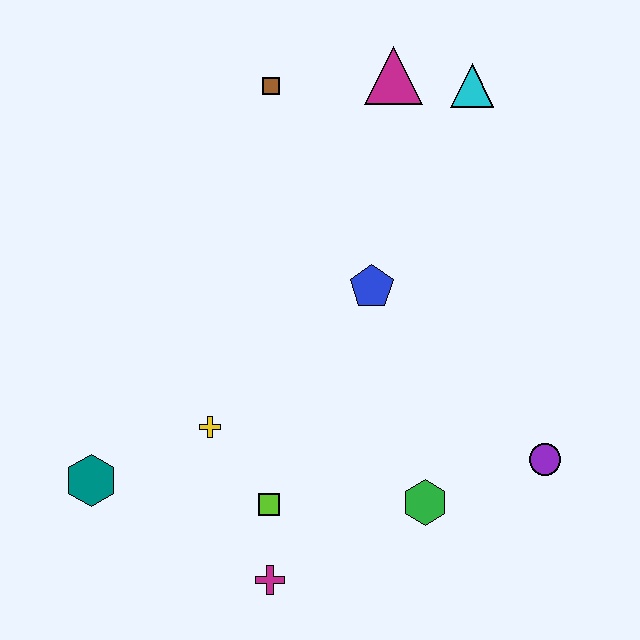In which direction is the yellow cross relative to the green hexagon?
The yellow cross is to the left of the green hexagon.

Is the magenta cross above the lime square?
No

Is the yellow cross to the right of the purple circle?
No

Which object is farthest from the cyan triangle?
The teal hexagon is farthest from the cyan triangle.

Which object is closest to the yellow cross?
The lime square is closest to the yellow cross.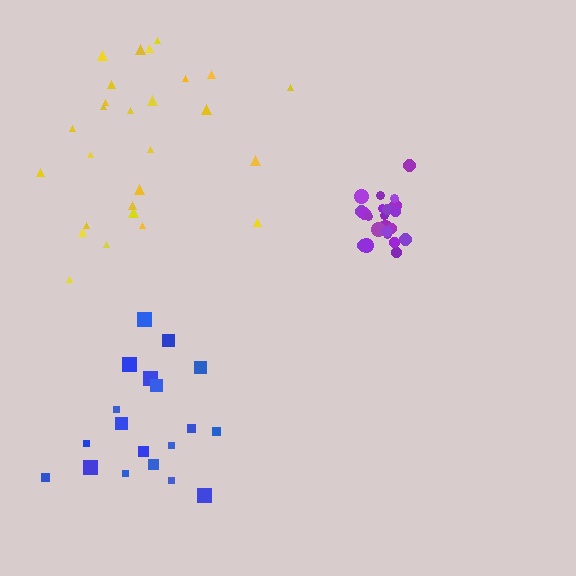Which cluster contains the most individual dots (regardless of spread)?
Yellow (27).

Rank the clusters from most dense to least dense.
purple, blue, yellow.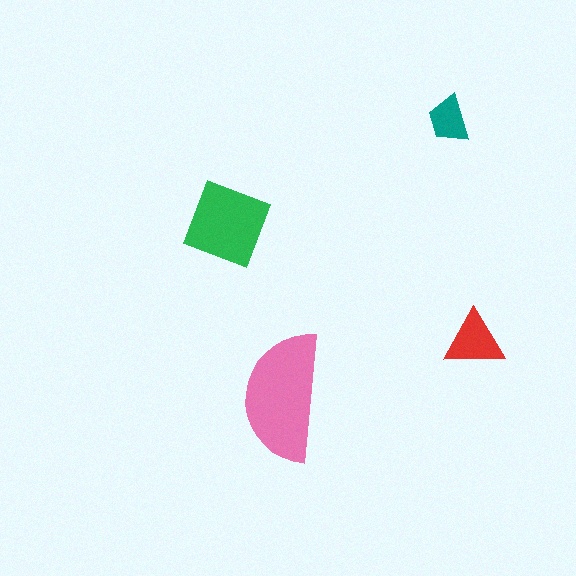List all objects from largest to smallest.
The pink semicircle, the green diamond, the red triangle, the teal trapezoid.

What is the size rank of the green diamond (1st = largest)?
2nd.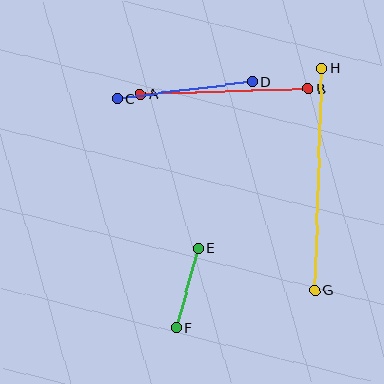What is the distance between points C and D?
The distance is approximately 136 pixels.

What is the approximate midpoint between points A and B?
The midpoint is at approximately (224, 92) pixels.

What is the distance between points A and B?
The distance is approximately 168 pixels.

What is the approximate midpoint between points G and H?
The midpoint is at approximately (318, 179) pixels.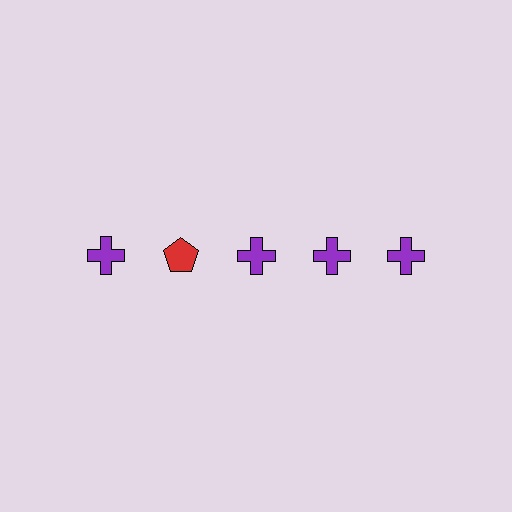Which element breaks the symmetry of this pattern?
The red pentagon in the top row, second from left column breaks the symmetry. All other shapes are purple crosses.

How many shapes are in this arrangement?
There are 5 shapes arranged in a grid pattern.